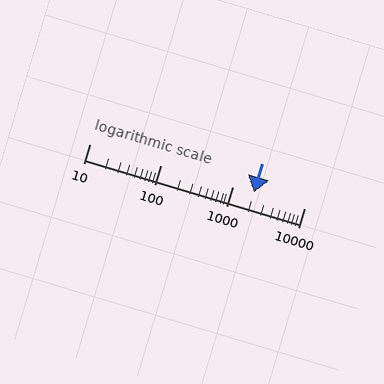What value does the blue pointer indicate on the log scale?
The pointer indicates approximately 2000.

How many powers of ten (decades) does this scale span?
The scale spans 3 decades, from 10 to 10000.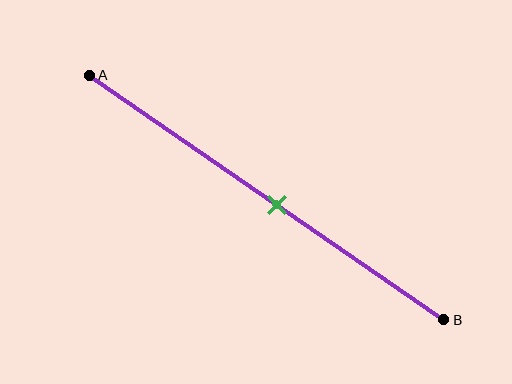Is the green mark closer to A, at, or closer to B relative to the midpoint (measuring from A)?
The green mark is approximately at the midpoint of segment AB.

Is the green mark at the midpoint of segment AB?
Yes, the mark is approximately at the midpoint.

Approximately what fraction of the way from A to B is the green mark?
The green mark is approximately 55% of the way from A to B.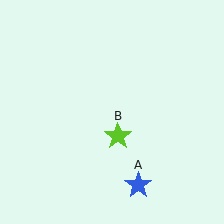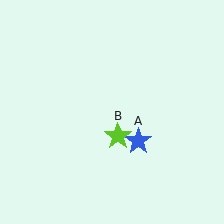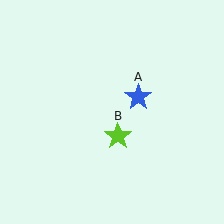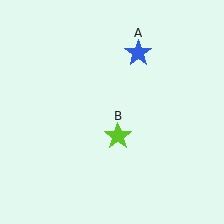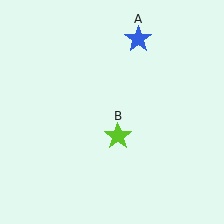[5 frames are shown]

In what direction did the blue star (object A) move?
The blue star (object A) moved up.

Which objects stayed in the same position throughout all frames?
Lime star (object B) remained stationary.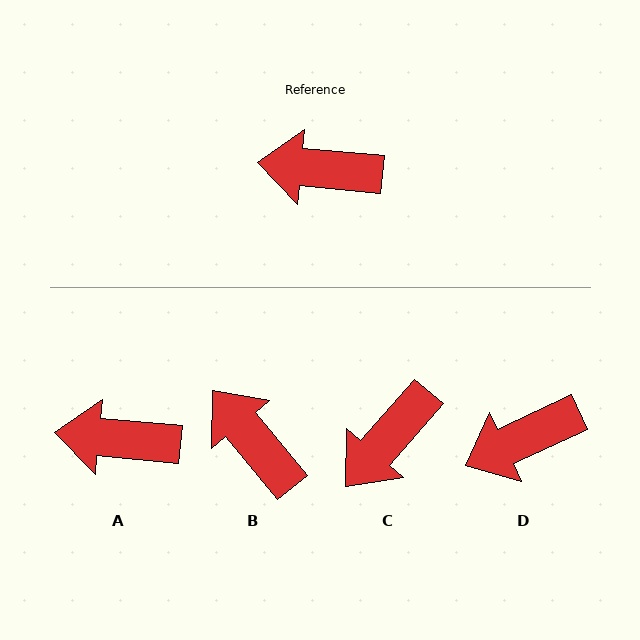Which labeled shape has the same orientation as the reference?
A.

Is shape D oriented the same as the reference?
No, it is off by about 31 degrees.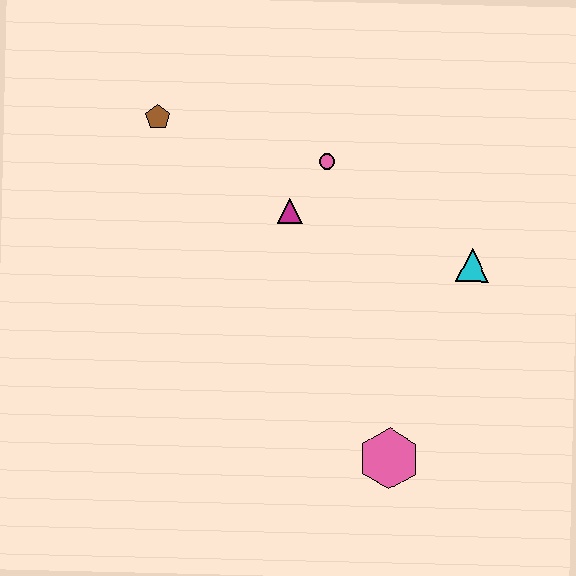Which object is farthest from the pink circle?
The pink hexagon is farthest from the pink circle.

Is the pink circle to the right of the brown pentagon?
Yes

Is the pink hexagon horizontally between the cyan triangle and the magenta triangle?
Yes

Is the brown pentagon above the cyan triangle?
Yes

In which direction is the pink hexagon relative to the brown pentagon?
The pink hexagon is below the brown pentagon.